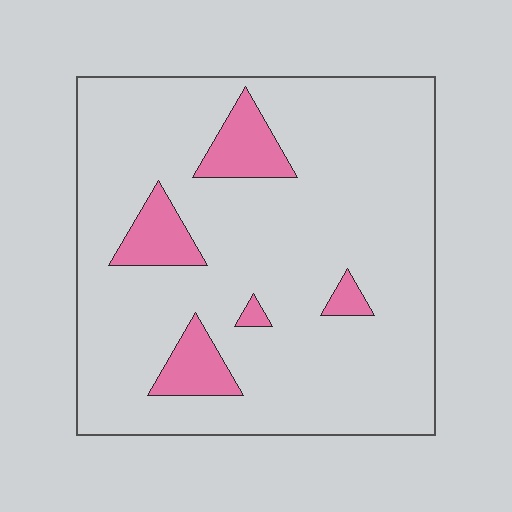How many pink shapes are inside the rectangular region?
5.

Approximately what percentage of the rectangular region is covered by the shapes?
Approximately 10%.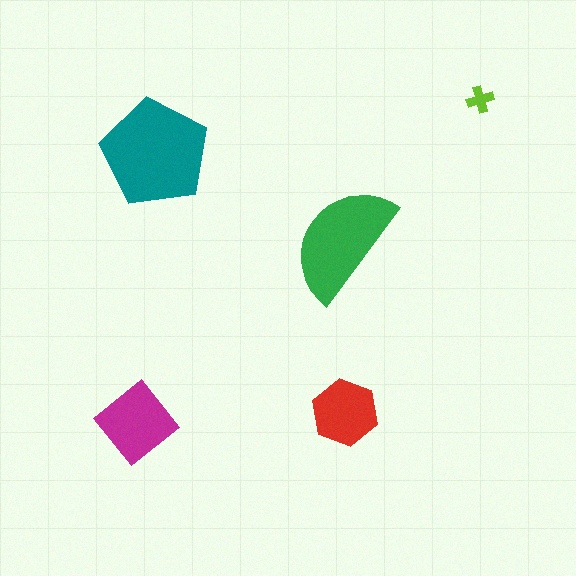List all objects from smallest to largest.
The lime cross, the red hexagon, the magenta diamond, the green semicircle, the teal pentagon.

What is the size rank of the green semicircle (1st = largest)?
2nd.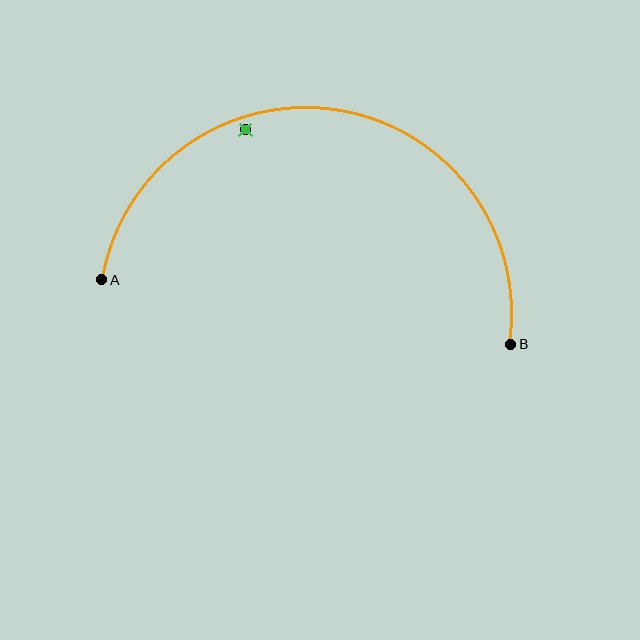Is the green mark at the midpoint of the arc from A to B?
No — the green mark does not lie on the arc at all. It sits slightly inside the curve.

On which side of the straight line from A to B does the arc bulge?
The arc bulges above the straight line connecting A and B.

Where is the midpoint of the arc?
The arc midpoint is the point on the curve farthest from the straight line joining A and B. It sits above that line.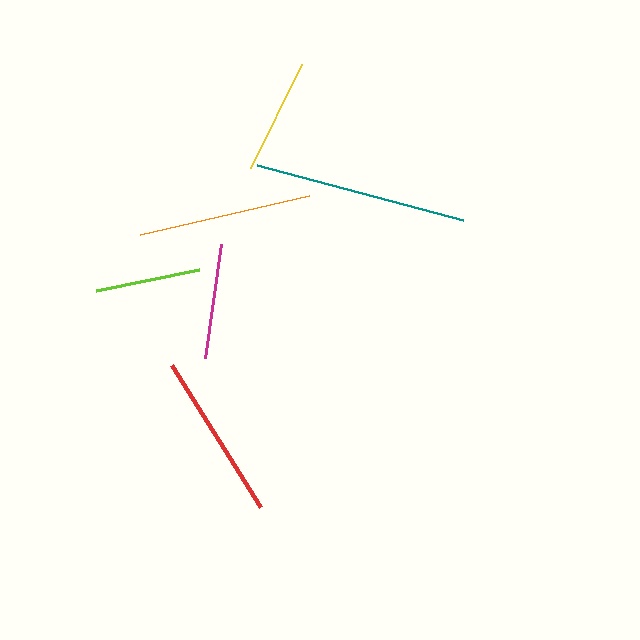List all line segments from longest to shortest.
From longest to shortest: teal, orange, red, yellow, magenta, lime.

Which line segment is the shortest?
The lime line is the shortest at approximately 105 pixels.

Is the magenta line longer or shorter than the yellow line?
The yellow line is longer than the magenta line.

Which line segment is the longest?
The teal line is the longest at approximately 214 pixels.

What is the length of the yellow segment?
The yellow segment is approximately 116 pixels long.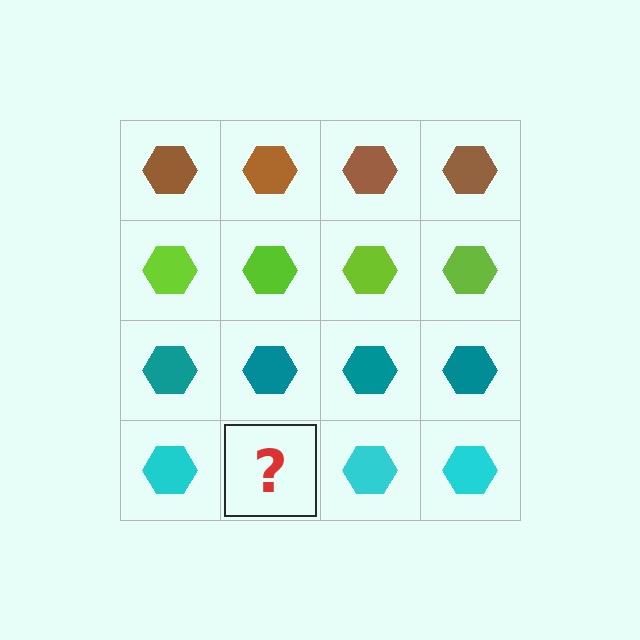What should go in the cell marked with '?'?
The missing cell should contain a cyan hexagon.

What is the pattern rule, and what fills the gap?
The rule is that each row has a consistent color. The gap should be filled with a cyan hexagon.